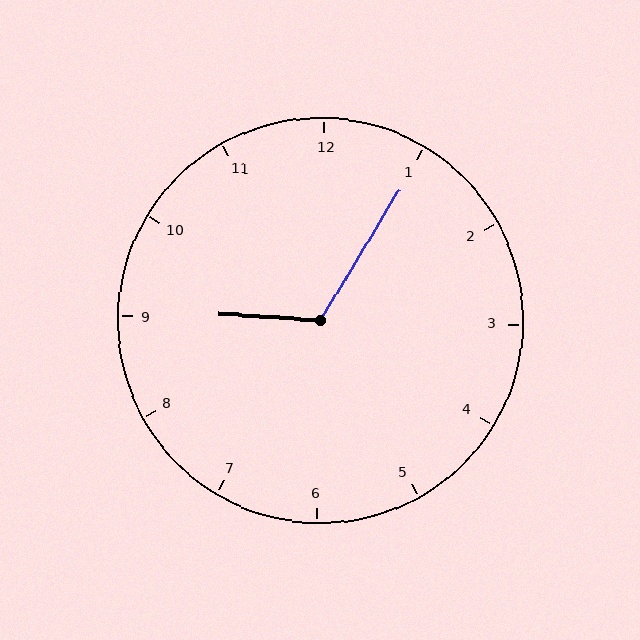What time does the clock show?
9:05.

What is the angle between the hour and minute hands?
Approximately 118 degrees.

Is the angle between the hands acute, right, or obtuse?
It is obtuse.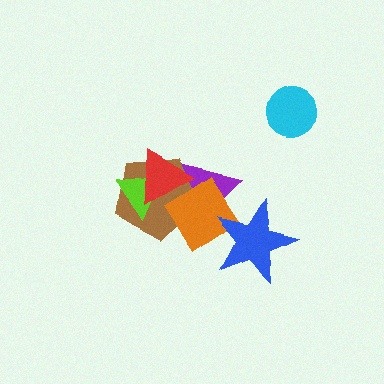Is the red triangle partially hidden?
No, no other shape covers it.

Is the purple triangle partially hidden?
Yes, it is partially covered by another shape.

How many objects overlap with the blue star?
2 objects overlap with the blue star.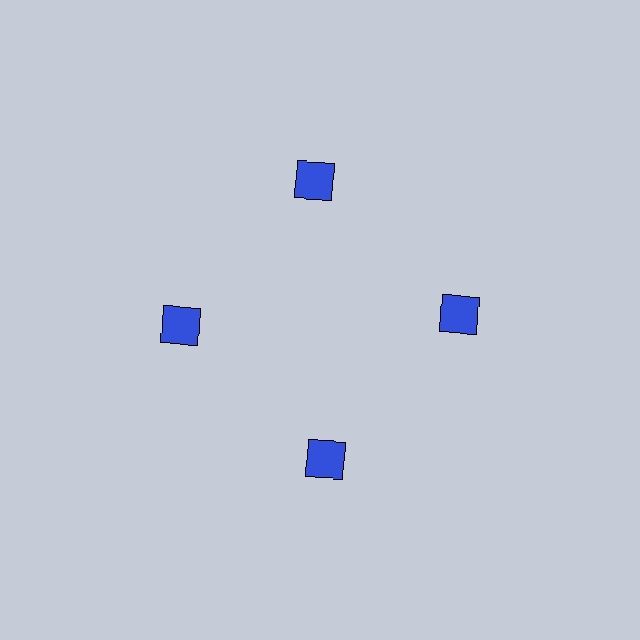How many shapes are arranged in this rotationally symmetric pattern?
There are 4 shapes, arranged in 4 groups of 1.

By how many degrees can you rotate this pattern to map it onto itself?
The pattern maps onto itself every 90 degrees of rotation.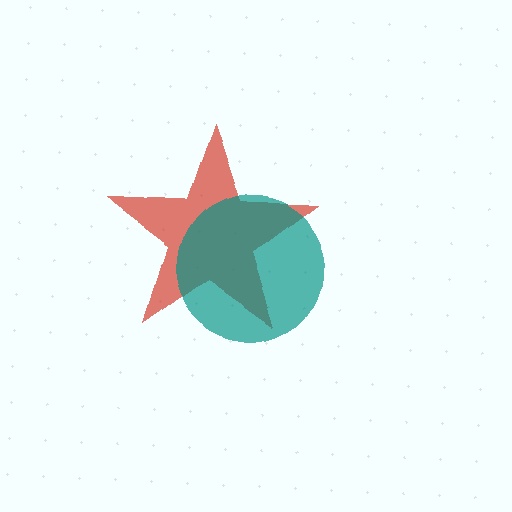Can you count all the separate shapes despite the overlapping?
Yes, there are 2 separate shapes.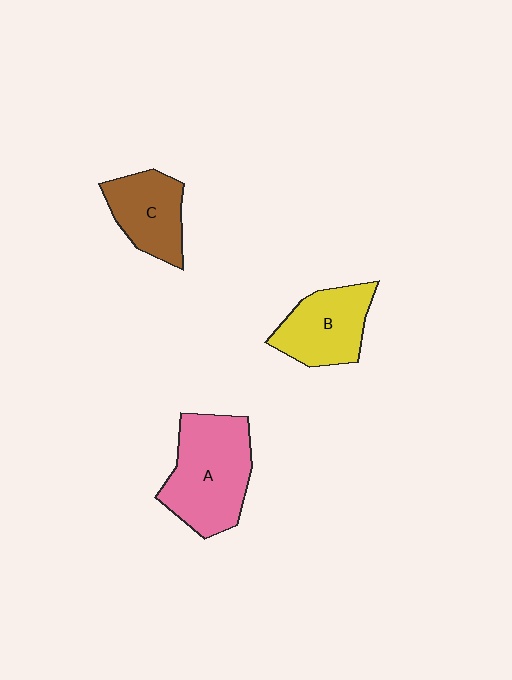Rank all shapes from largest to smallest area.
From largest to smallest: A (pink), B (yellow), C (brown).